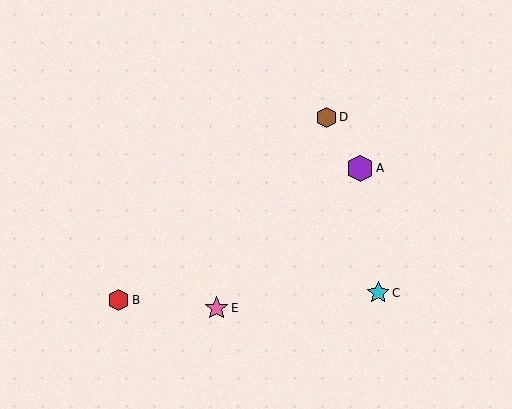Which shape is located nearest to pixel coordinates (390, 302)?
The cyan star (labeled C) at (378, 293) is nearest to that location.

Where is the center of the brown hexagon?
The center of the brown hexagon is at (326, 117).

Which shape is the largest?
The purple hexagon (labeled A) is the largest.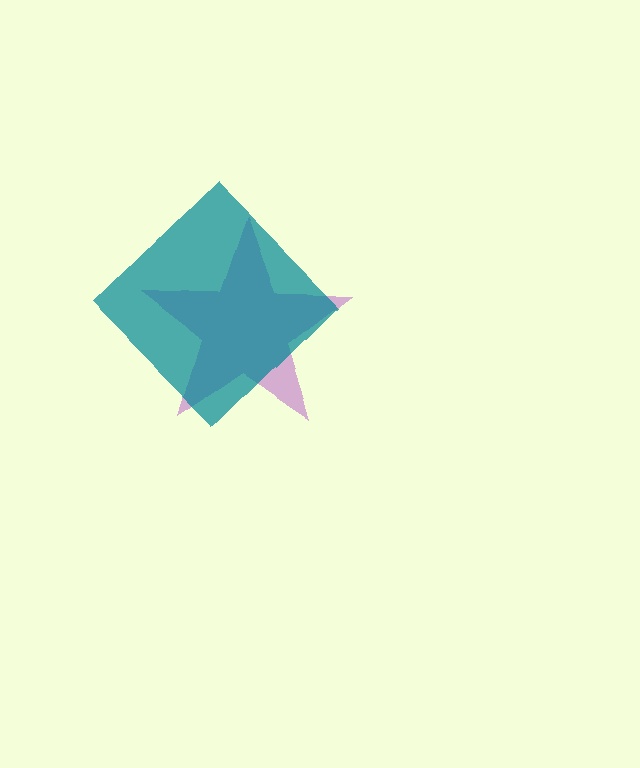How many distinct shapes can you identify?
There are 2 distinct shapes: a purple star, a teal diamond.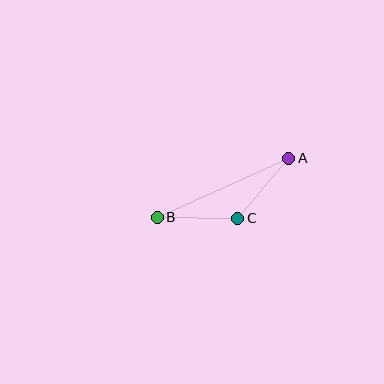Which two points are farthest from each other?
Points A and B are farthest from each other.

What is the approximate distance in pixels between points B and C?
The distance between B and C is approximately 81 pixels.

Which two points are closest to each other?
Points A and C are closest to each other.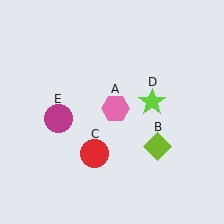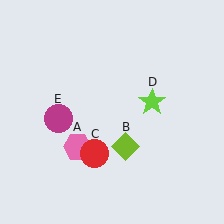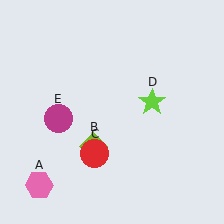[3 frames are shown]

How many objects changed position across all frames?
2 objects changed position: pink hexagon (object A), lime diamond (object B).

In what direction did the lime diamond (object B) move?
The lime diamond (object B) moved left.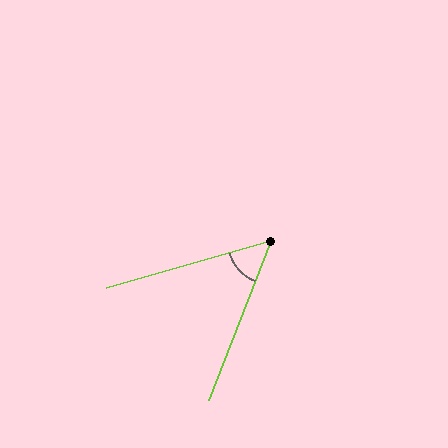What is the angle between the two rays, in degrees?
Approximately 53 degrees.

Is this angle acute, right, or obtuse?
It is acute.